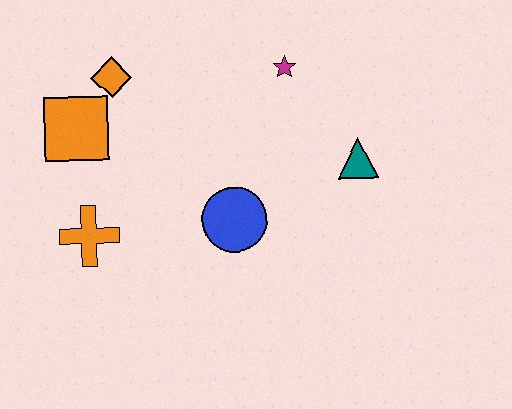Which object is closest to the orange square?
The orange diamond is closest to the orange square.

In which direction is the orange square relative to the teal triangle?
The orange square is to the left of the teal triangle.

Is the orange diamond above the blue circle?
Yes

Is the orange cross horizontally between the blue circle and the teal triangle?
No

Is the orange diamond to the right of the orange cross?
Yes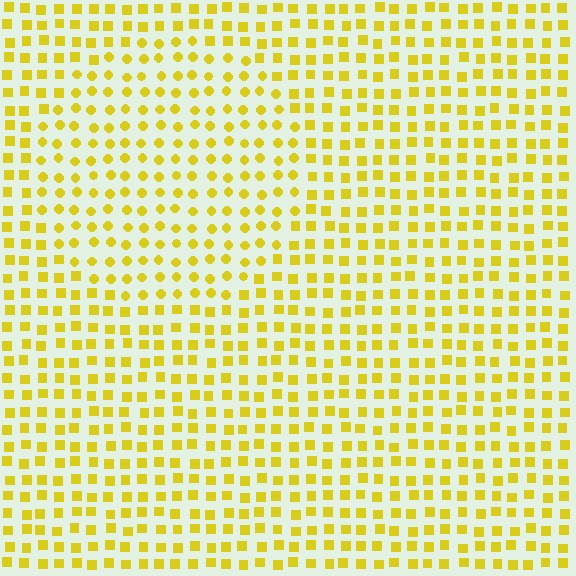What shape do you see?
I see a circle.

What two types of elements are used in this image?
The image uses circles inside the circle region and squares outside it.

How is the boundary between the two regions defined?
The boundary is defined by a change in element shape: circles inside vs. squares outside. All elements share the same color and spacing.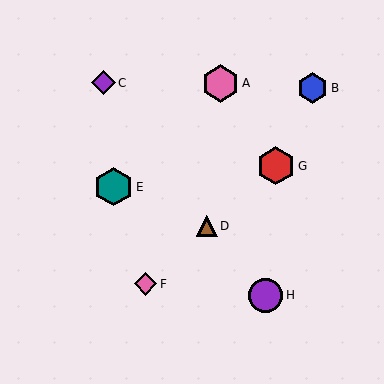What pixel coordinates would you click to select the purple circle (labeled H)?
Click at (265, 295) to select the purple circle H.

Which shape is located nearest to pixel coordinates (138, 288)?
The pink diamond (labeled F) at (145, 284) is nearest to that location.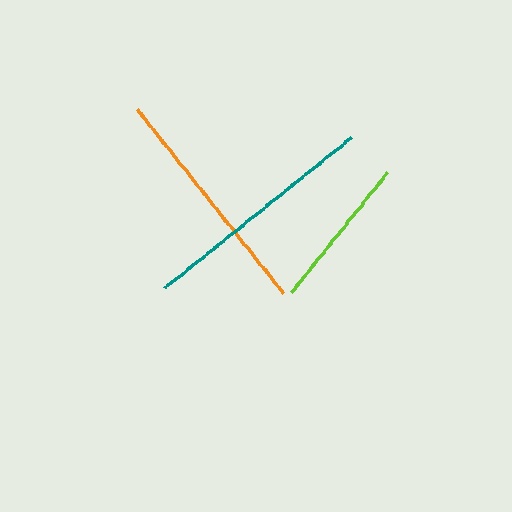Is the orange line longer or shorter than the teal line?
The teal line is longer than the orange line.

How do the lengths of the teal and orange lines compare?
The teal and orange lines are approximately the same length.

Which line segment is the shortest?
The lime line is the shortest at approximately 154 pixels.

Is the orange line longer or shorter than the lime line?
The orange line is longer than the lime line.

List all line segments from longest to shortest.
From longest to shortest: teal, orange, lime.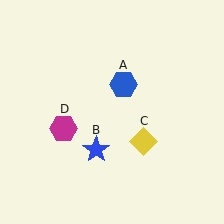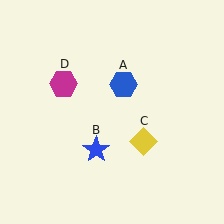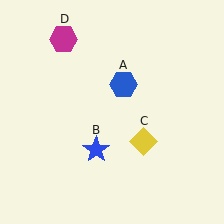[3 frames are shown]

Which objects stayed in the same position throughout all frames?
Blue hexagon (object A) and blue star (object B) and yellow diamond (object C) remained stationary.